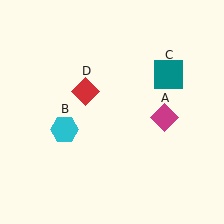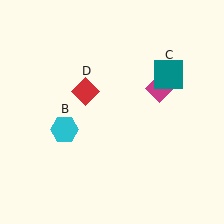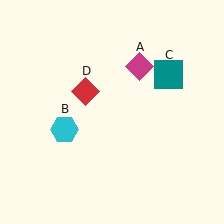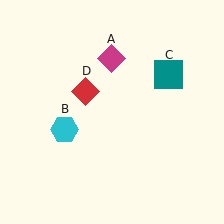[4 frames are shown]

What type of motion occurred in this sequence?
The magenta diamond (object A) rotated counterclockwise around the center of the scene.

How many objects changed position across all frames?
1 object changed position: magenta diamond (object A).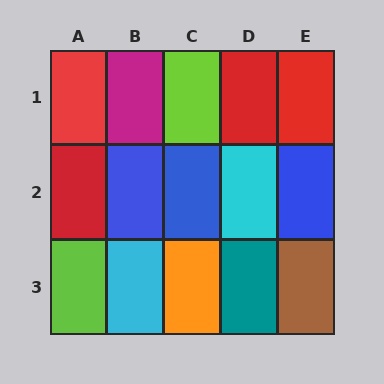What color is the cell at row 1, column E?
Red.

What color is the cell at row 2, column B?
Blue.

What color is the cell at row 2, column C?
Blue.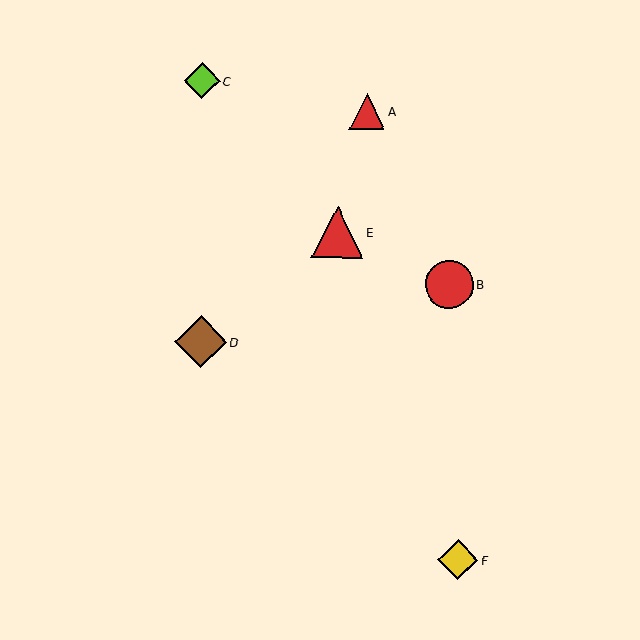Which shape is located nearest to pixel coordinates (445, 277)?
The red circle (labeled B) at (449, 284) is nearest to that location.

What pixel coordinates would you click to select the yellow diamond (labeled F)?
Click at (458, 560) to select the yellow diamond F.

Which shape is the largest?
The brown diamond (labeled D) is the largest.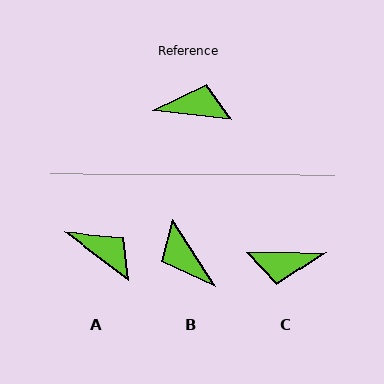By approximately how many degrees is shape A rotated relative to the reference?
Approximately 30 degrees clockwise.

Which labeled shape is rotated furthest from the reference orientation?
C, about 172 degrees away.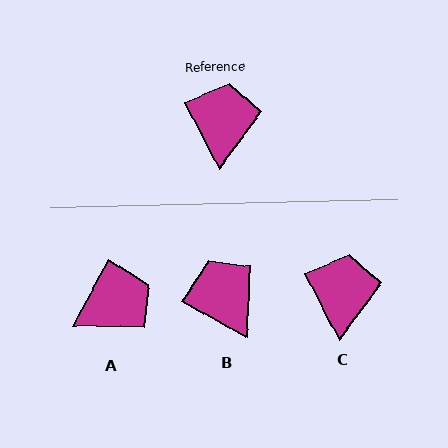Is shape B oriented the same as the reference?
No, it is off by about 34 degrees.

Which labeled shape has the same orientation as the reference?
C.